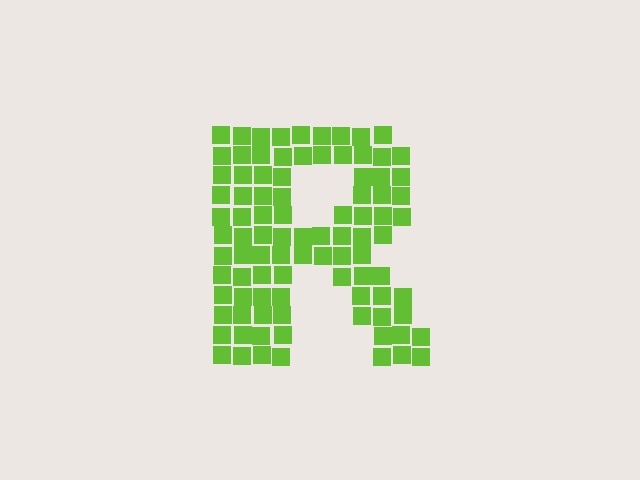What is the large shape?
The large shape is the letter R.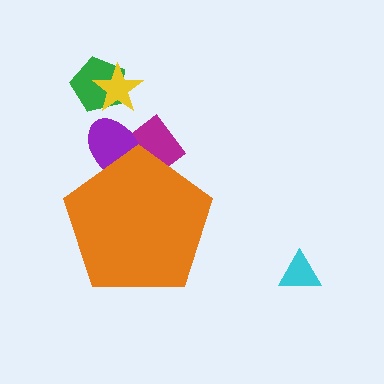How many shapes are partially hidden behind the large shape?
2 shapes are partially hidden.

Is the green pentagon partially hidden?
No, the green pentagon is fully visible.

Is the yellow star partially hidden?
No, the yellow star is fully visible.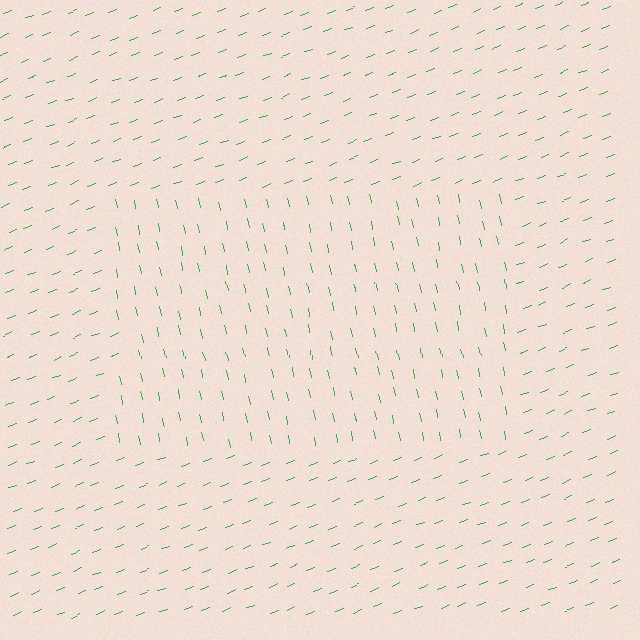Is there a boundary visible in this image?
Yes, there is a texture boundary formed by a change in line orientation.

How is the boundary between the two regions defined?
The boundary is defined purely by a change in line orientation (approximately 81 degrees difference). All lines are the same color and thickness.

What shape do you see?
I see a rectangle.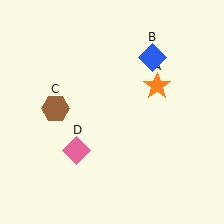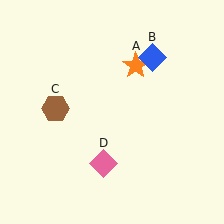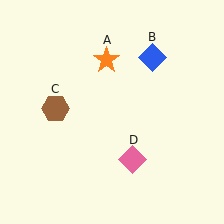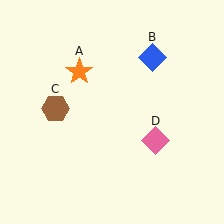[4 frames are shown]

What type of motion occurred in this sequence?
The orange star (object A), pink diamond (object D) rotated counterclockwise around the center of the scene.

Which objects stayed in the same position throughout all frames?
Blue diamond (object B) and brown hexagon (object C) remained stationary.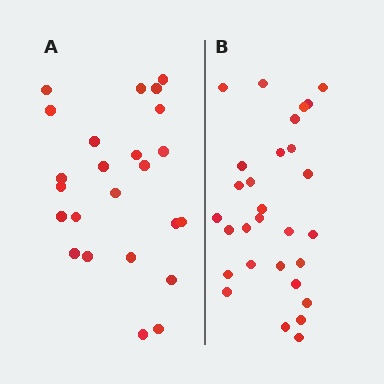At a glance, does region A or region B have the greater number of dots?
Region B (the right region) has more dots.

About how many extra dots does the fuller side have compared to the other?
Region B has about 5 more dots than region A.